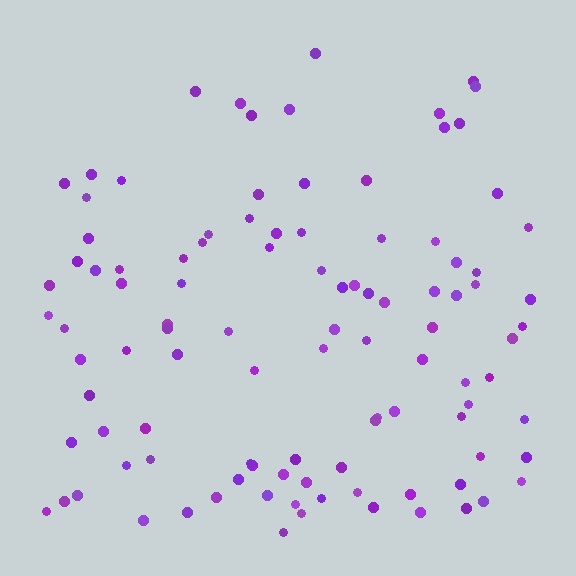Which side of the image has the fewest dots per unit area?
The top.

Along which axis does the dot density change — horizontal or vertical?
Vertical.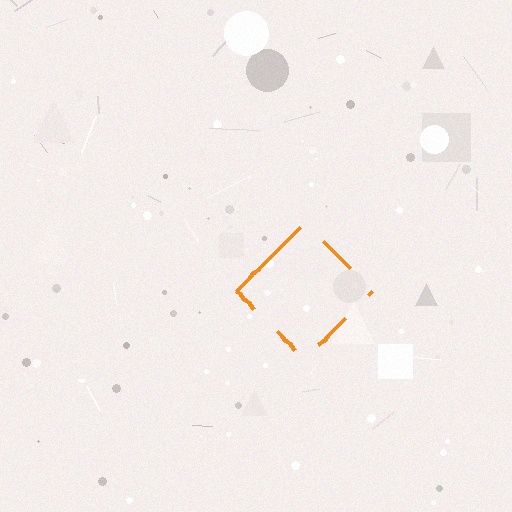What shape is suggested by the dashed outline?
The dashed outline suggests a diamond.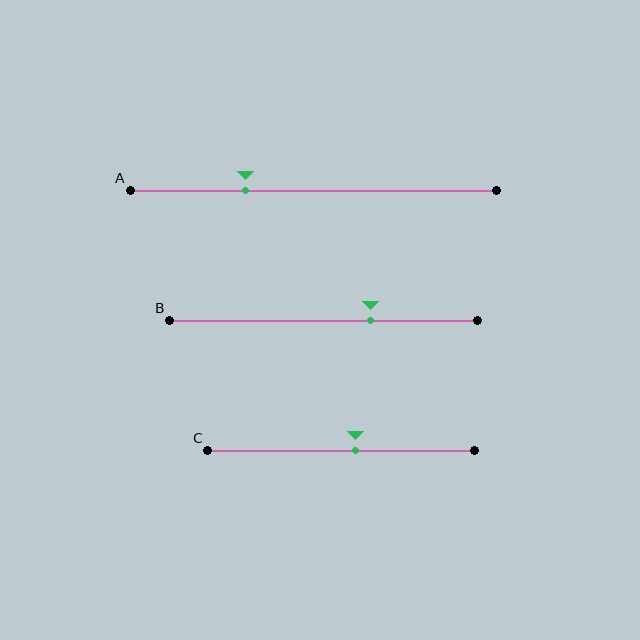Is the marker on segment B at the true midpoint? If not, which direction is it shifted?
No, the marker on segment B is shifted to the right by about 15% of the segment length.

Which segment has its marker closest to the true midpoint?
Segment C has its marker closest to the true midpoint.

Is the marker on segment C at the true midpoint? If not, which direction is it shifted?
No, the marker on segment C is shifted to the right by about 5% of the segment length.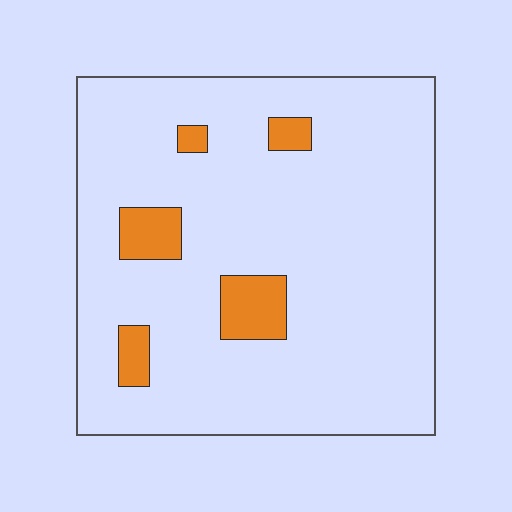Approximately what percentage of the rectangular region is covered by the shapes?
Approximately 10%.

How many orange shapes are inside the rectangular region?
5.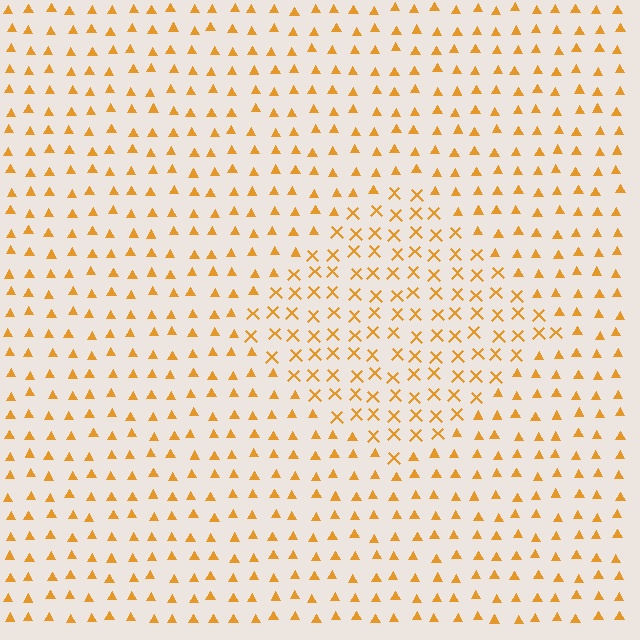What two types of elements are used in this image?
The image uses X marks inside the diamond region and triangles outside it.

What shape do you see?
I see a diamond.